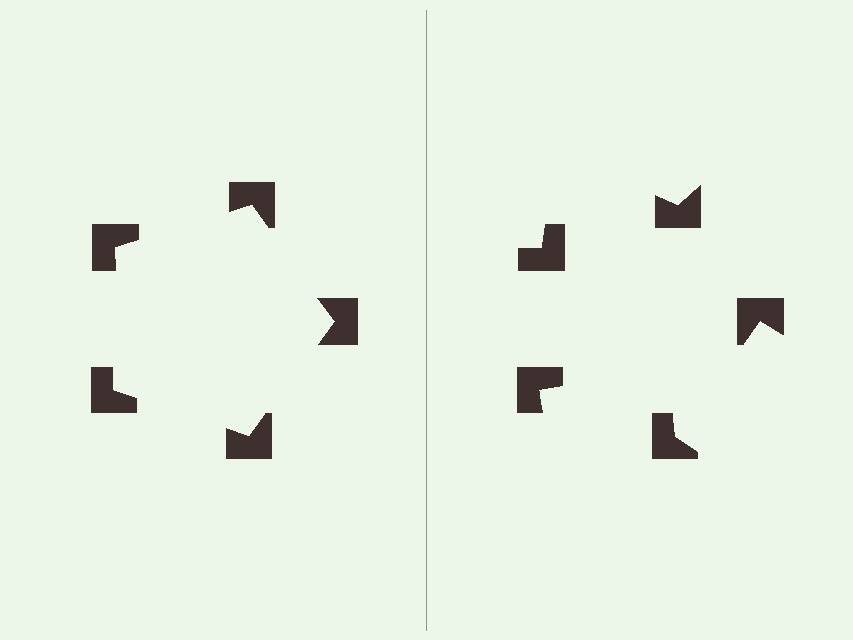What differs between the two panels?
The notched squares are positioned identically on both sides; only the wedge orientations differ. On the left they align to a pentagon; on the right they are misaligned.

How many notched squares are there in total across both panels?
10 — 5 on each side.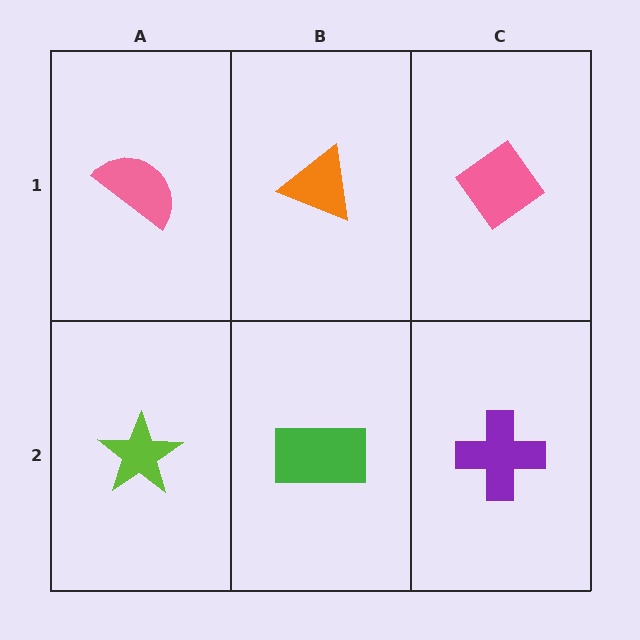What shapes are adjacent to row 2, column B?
An orange triangle (row 1, column B), a lime star (row 2, column A), a purple cross (row 2, column C).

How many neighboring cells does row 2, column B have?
3.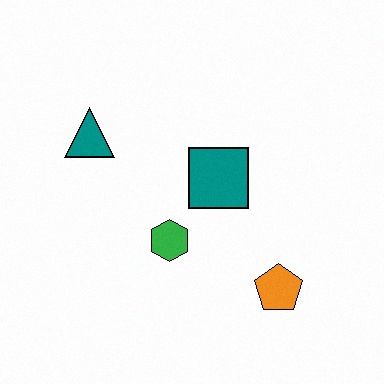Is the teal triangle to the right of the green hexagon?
No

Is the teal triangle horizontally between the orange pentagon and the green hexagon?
No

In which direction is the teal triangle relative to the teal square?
The teal triangle is to the left of the teal square.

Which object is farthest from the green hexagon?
The teal triangle is farthest from the green hexagon.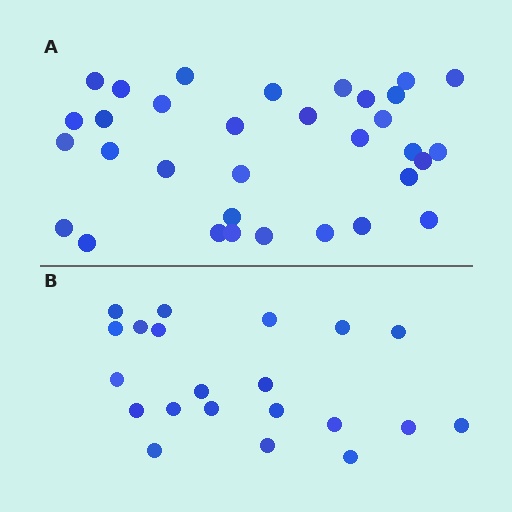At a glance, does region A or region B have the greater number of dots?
Region A (the top region) has more dots.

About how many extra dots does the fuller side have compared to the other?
Region A has roughly 12 or so more dots than region B.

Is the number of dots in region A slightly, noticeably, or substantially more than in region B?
Region A has substantially more. The ratio is roughly 1.6 to 1.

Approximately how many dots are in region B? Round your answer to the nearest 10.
About 20 dots. (The exact count is 21, which rounds to 20.)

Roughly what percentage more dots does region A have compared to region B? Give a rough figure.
About 55% more.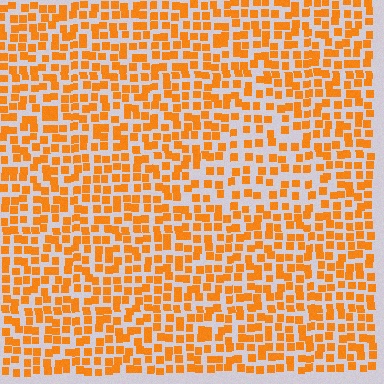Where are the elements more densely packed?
The elements are more densely packed outside the triangle boundary.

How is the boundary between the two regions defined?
The boundary is defined by a change in element density (approximately 1.6x ratio). All elements are the same color, size, and shape.